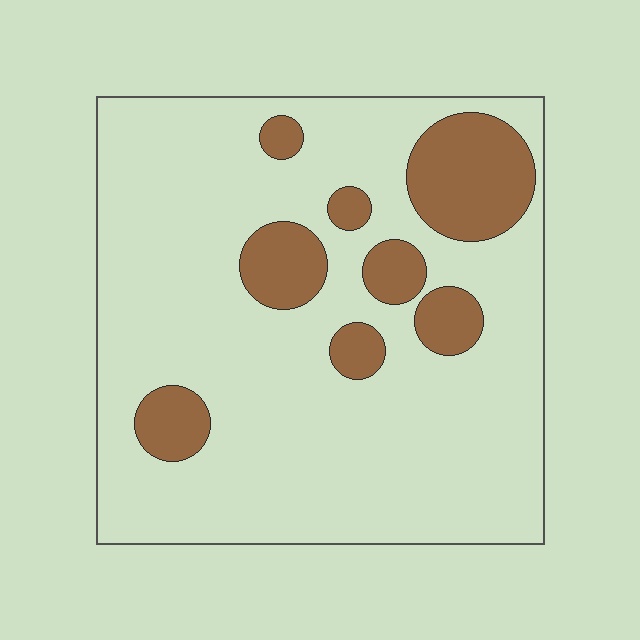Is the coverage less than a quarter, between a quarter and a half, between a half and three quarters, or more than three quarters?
Less than a quarter.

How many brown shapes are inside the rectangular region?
8.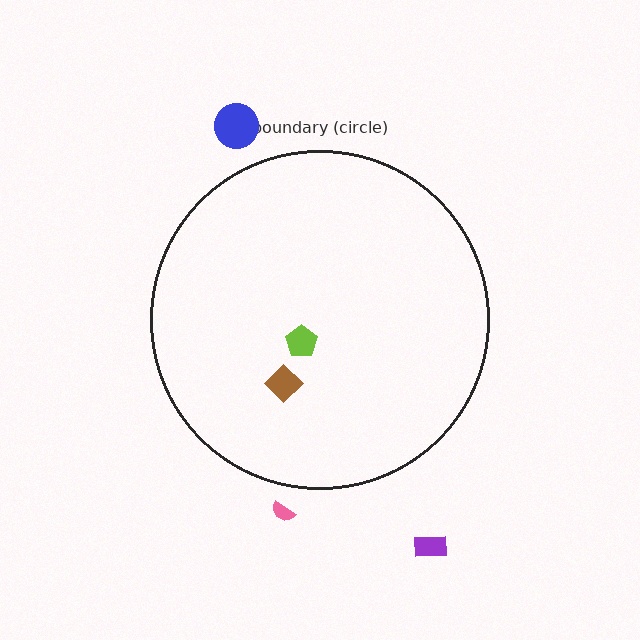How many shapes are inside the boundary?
2 inside, 3 outside.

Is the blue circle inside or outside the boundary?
Outside.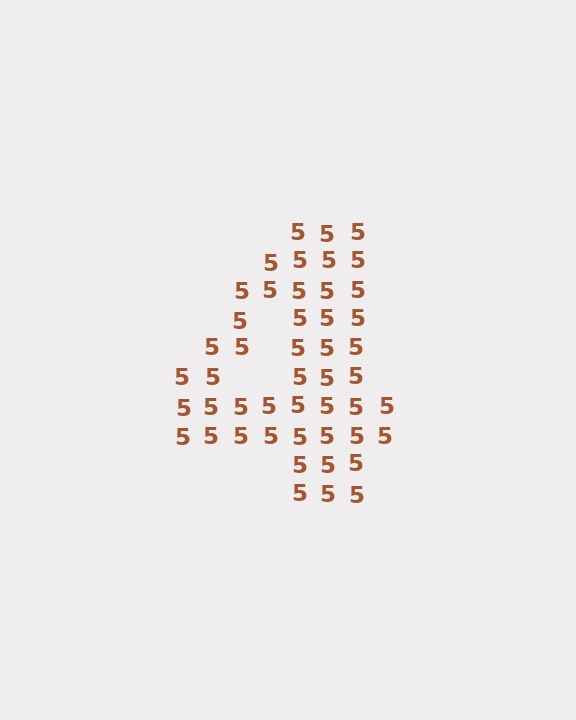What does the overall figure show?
The overall figure shows the digit 4.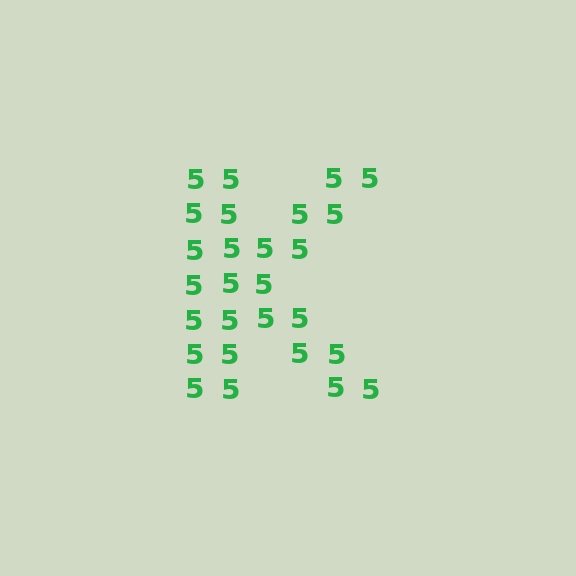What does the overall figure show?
The overall figure shows the letter K.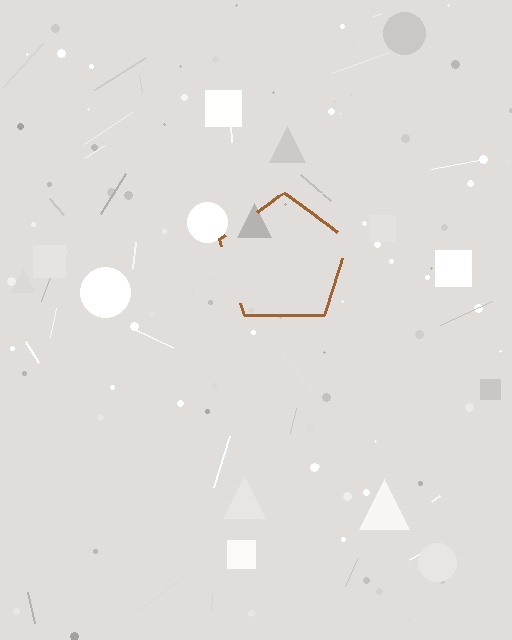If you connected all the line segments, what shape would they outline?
They would outline a pentagon.